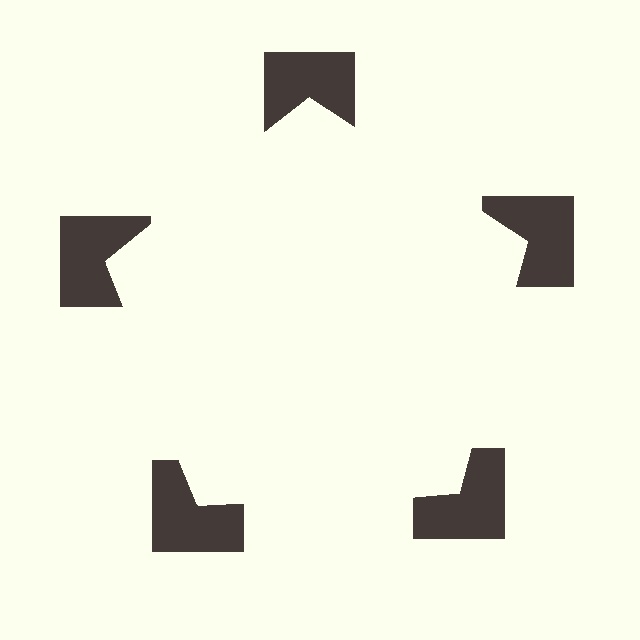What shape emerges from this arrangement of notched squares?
An illusory pentagon — its edges are inferred from the aligned wedge cuts in the notched squares, not physically drawn.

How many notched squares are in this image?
There are 5 — one at each vertex of the illusory pentagon.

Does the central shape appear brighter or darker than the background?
It typically appears slightly brighter than the background, even though no actual brightness change is drawn.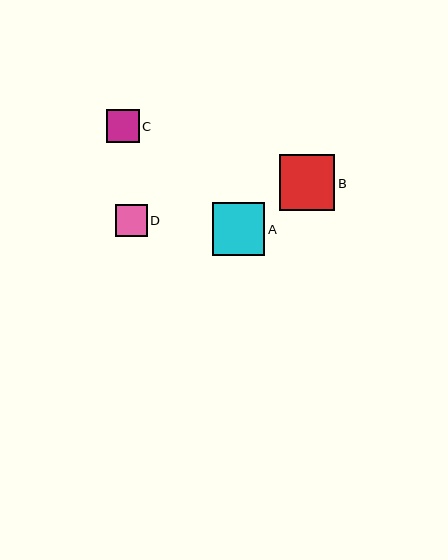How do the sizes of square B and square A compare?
Square B and square A are approximately the same size.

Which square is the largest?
Square B is the largest with a size of approximately 55 pixels.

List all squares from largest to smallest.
From largest to smallest: B, A, C, D.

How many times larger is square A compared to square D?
Square A is approximately 1.6 times the size of square D.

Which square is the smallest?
Square D is the smallest with a size of approximately 32 pixels.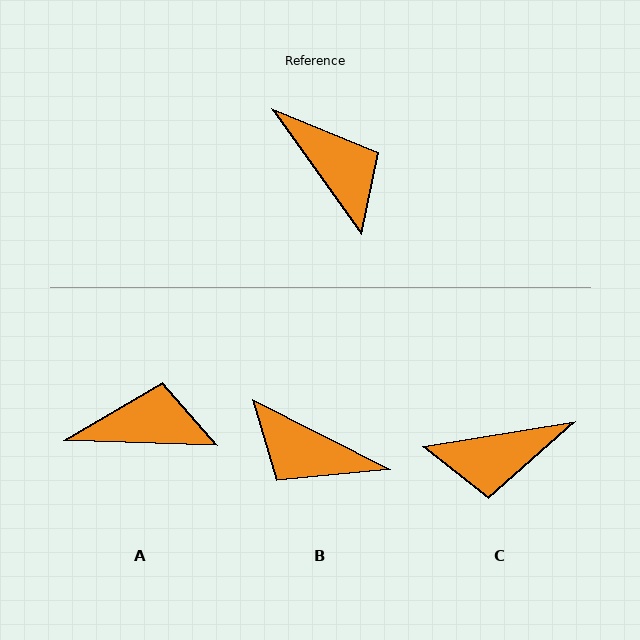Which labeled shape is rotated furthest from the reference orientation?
B, about 152 degrees away.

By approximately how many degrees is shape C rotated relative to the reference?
Approximately 116 degrees clockwise.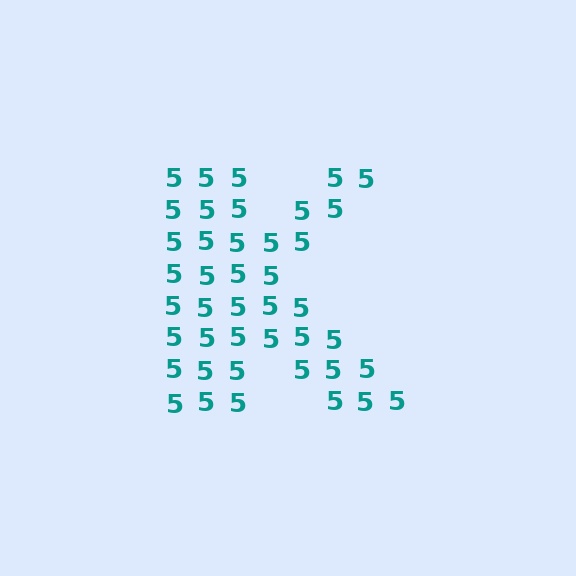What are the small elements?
The small elements are digit 5's.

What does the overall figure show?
The overall figure shows the letter K.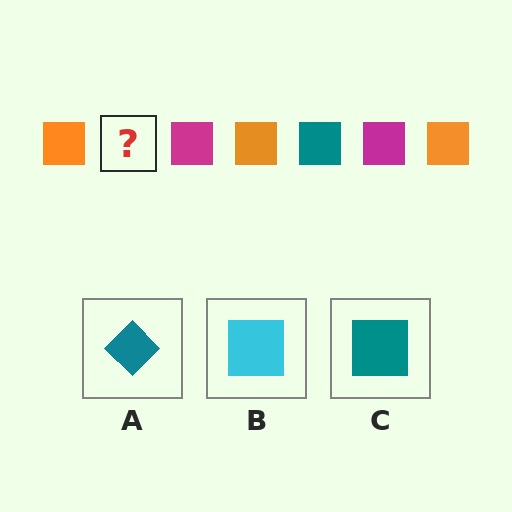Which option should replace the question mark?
Option C.